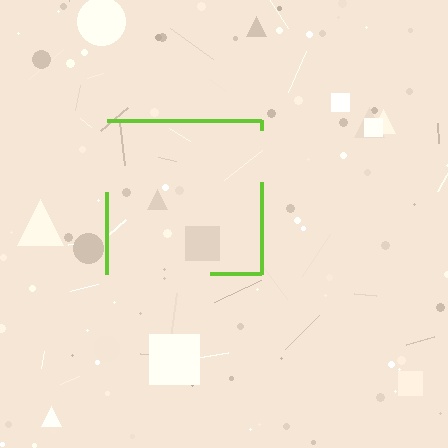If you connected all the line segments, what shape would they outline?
They would outline a square.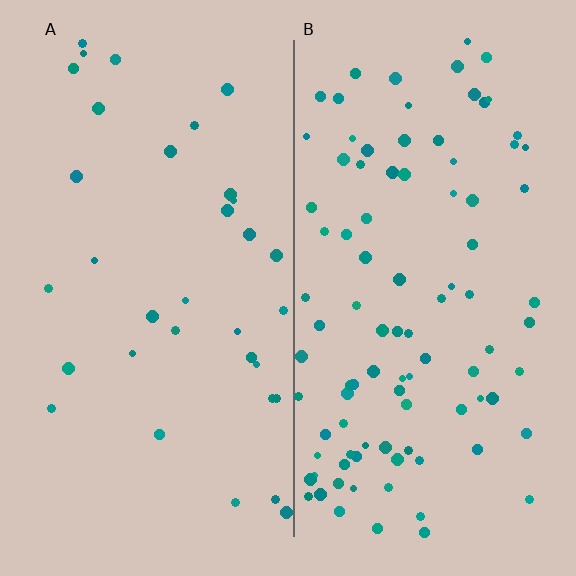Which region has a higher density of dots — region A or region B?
B (the right).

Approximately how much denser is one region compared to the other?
Approximately 2.8× — region B over region A.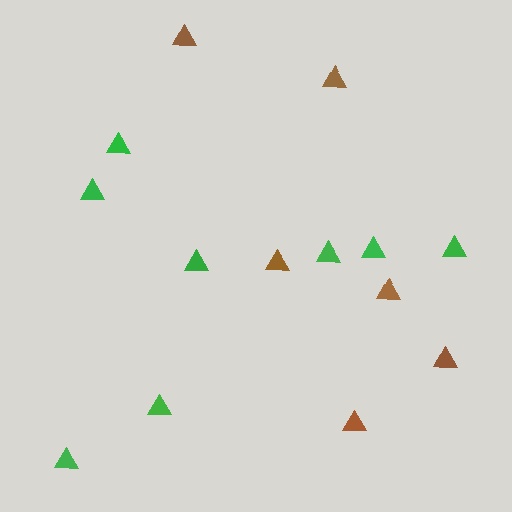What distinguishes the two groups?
There are 2 groups: one group of brown triangles (6) and one group of green triangles (8).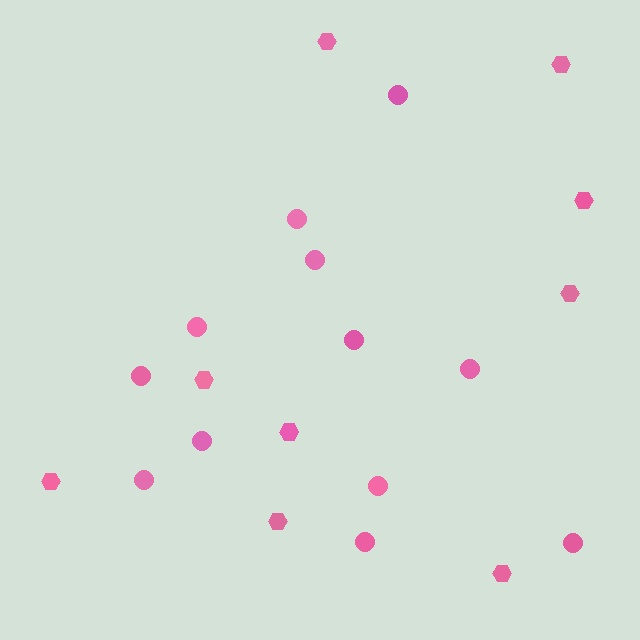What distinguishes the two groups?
There are 2 groups: one group of circles (12) and one group of hexagons (9).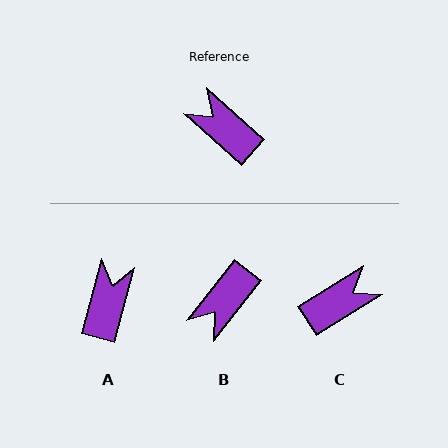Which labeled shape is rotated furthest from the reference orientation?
C, about 107 degrees away.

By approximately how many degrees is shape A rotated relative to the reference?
Approximately 63 degrees clockwise.